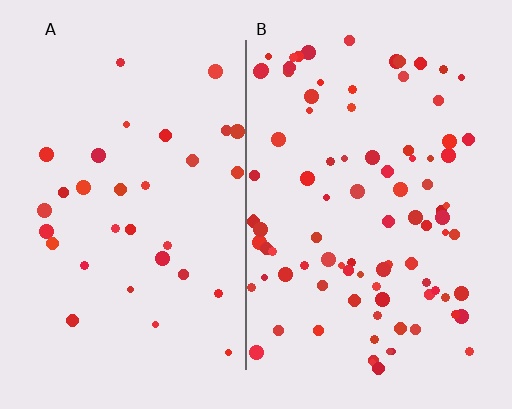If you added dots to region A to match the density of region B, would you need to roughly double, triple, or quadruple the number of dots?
Approximately triple.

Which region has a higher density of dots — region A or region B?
B (the right).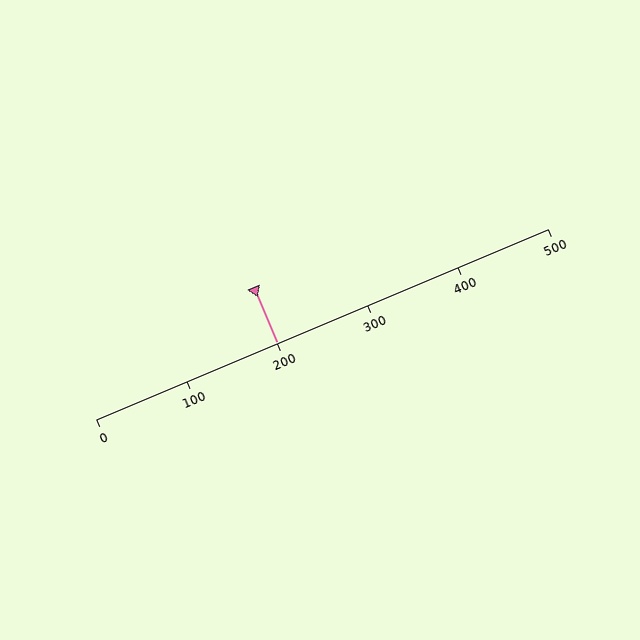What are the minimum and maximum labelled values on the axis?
The axis runs from 0 to 500.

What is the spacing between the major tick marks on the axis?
The major ticks are spaced 100 apart.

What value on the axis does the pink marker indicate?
The marker indicates approximately 200.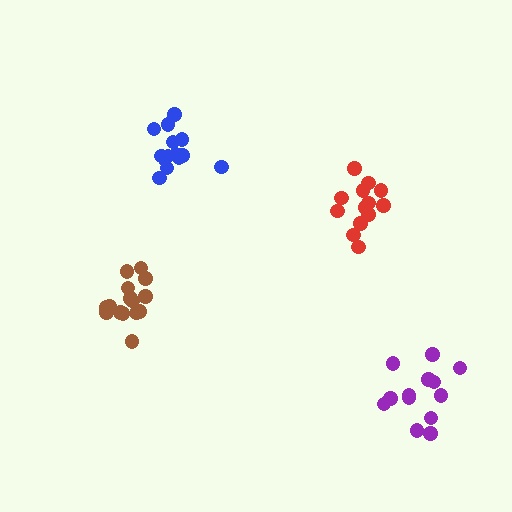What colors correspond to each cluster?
The clusters are colored: red, blue, brown, purple.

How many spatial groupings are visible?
There are 4 spatial groupings.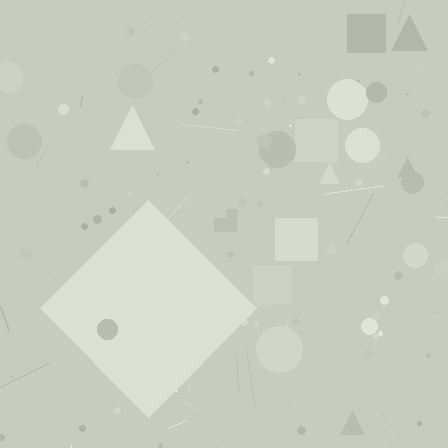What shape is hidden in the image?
A diamond is hidden in the image.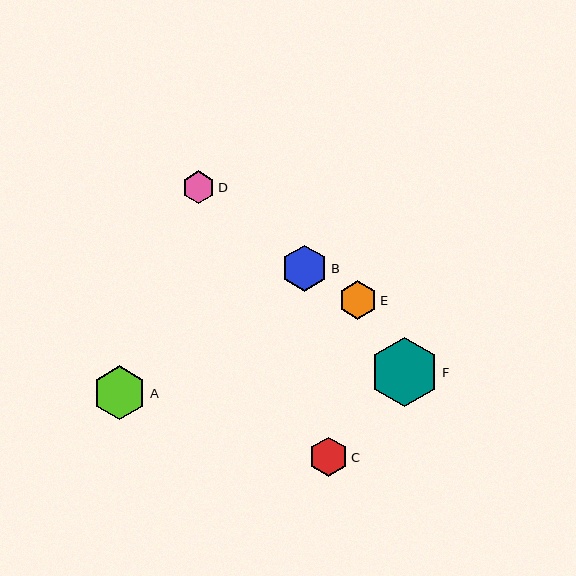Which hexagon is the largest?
Hexagon F is the largest with a size of approximately 69 pixels.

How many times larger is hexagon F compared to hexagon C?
Hexagon F is approximately 1.8 times the size of hexagon C.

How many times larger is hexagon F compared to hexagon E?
Hexagon F is approximately 1.8 times the size of hexagon E.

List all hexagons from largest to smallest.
From largest to smallest: F, A, B, C, E, D.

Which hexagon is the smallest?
Hexagon D is the smallest with a size of approximately 33 pixels.